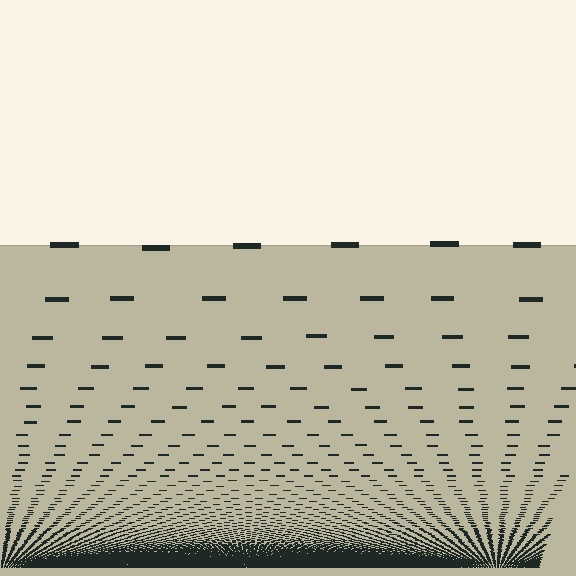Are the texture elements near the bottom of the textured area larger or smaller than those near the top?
Smaller. The gradient is inverted — elements near the bottom are smaller and denser.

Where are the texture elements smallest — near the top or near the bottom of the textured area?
Near the bottom.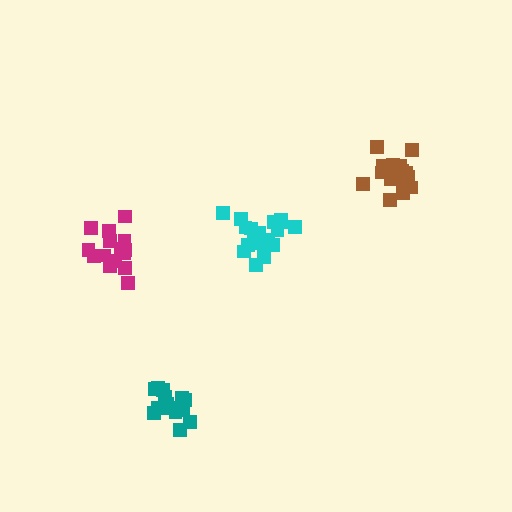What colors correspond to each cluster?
The clusters are colored: cyan, teal, brown, magenta.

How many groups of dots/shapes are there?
There are 4 groups.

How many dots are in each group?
Group 1: 20 dots, Group 2: 15 dots, Group 3: 20 dots, Group 4: 16 dots (71 total).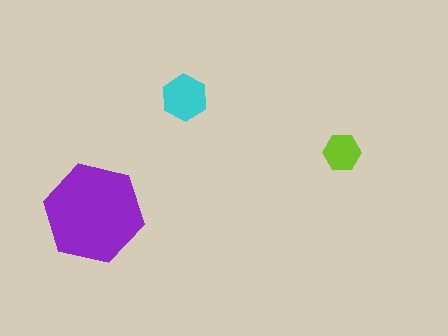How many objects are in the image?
There are 3 objects in the image.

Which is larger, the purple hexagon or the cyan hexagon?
The purple one.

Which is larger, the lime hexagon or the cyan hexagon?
The cyan one.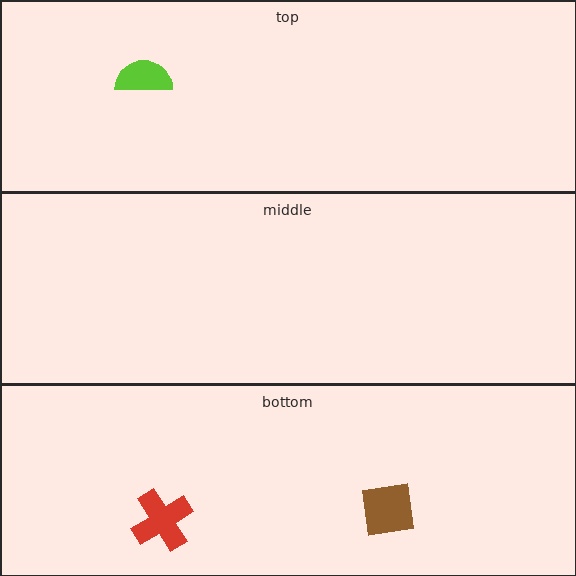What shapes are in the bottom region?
The brown square, the red cross.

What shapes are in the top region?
The lime semicircle.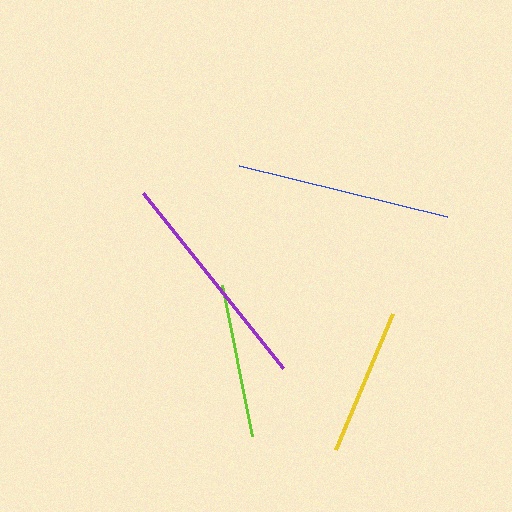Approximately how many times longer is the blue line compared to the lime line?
The blue line is approximately 1.4 times the length of the lime line.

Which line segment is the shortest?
The yellow line is the shortest at approximately 147 pixels.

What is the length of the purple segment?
The purple segment is approximately 224 pixels long.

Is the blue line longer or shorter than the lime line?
The blue line is longer than the lime line.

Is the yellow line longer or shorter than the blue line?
The blue line is longer than the yellow line.